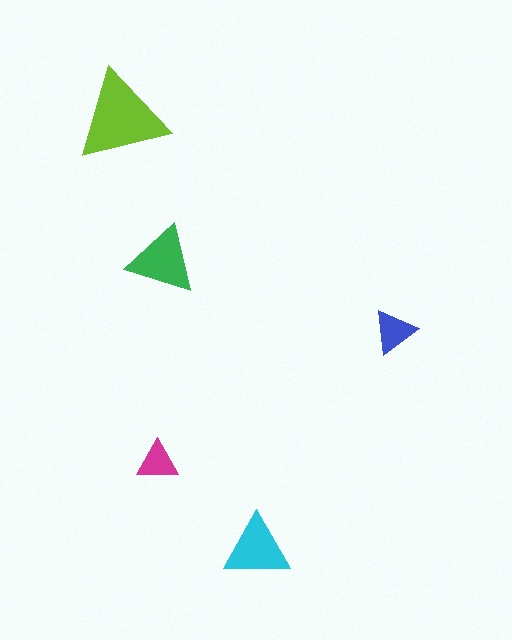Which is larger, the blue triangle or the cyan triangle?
The cyan one.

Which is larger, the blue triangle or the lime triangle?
The lime one.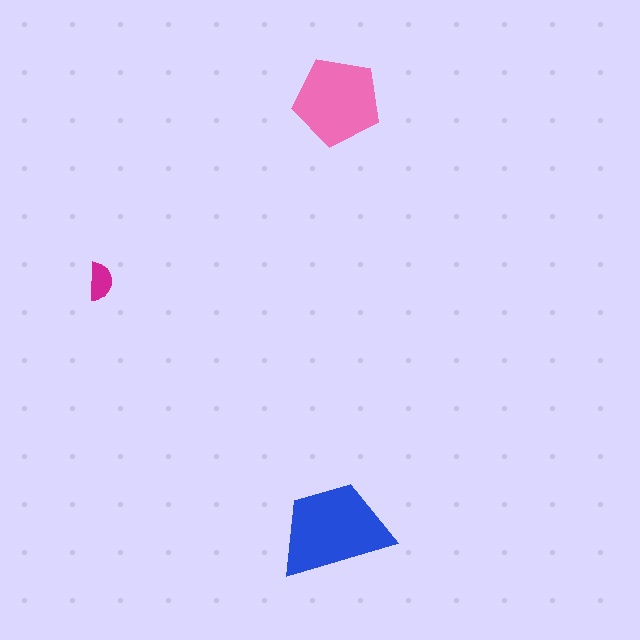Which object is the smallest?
The magenta semicircle.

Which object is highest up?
The pink pentagon is topmost.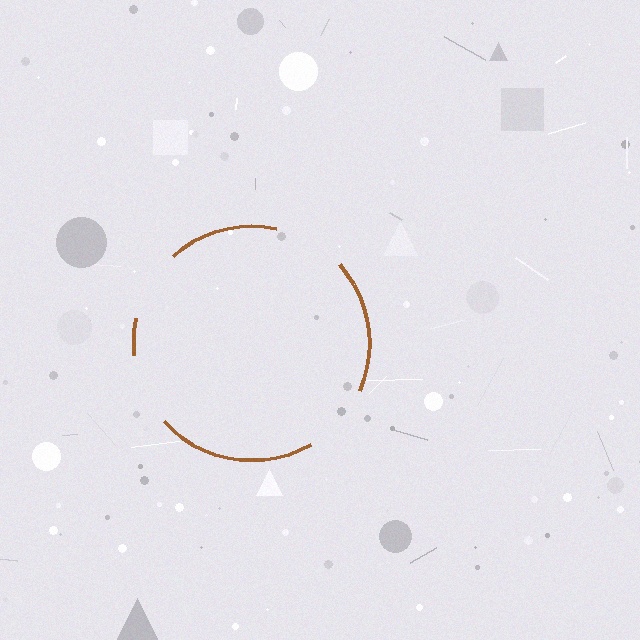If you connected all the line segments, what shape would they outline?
They would outline a circle.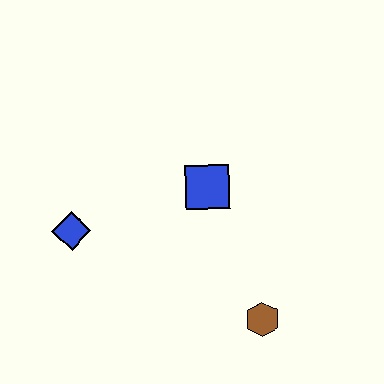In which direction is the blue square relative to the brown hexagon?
The blue square is above the brown hexagon.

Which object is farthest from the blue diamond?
The brown hexagon is farthest from the blue diamond.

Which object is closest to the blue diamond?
The blue square is closest to the blue diamond.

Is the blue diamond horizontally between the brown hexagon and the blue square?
No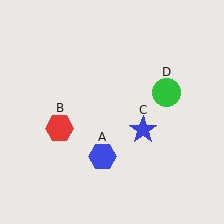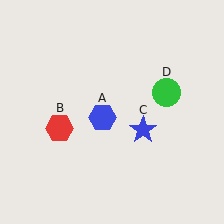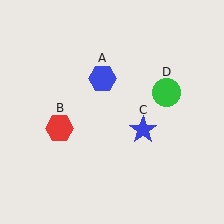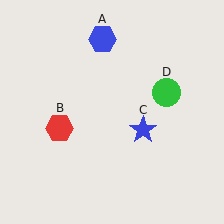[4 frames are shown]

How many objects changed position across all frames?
1 object changed position: blue hexagon (object A).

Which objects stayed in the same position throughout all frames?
Red hexagon (object B) and blue star (object C) and green circle (object D) remained stationary.